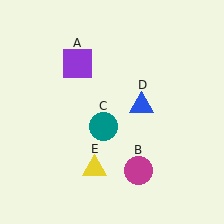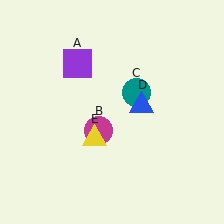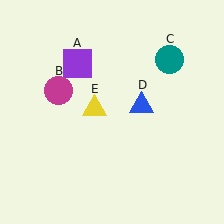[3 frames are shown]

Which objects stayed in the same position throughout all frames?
Purple square (object A) and blue triangle (object D) remained stationary.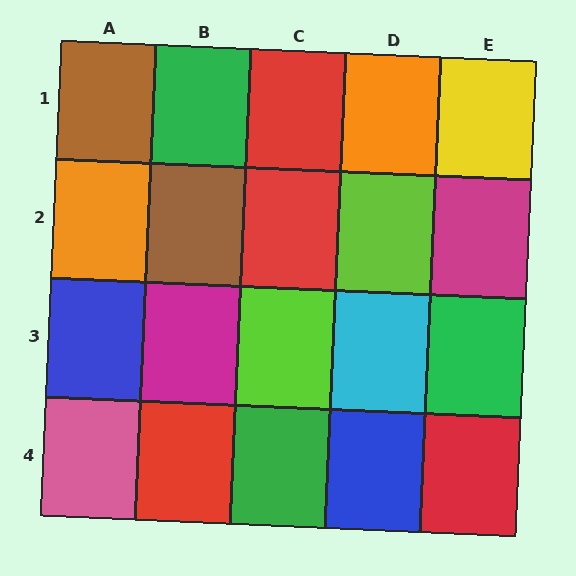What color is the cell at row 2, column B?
Brown.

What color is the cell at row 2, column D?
Lime.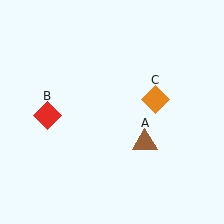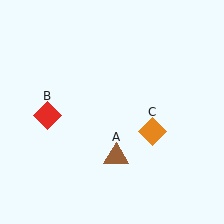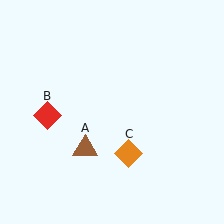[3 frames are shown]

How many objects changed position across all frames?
2 objects changed position: brown triangle (object A), orange diamond (object C).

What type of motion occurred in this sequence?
The brown triangle (object A), orange diamond (object C) rotated clockwise around the center of the scene.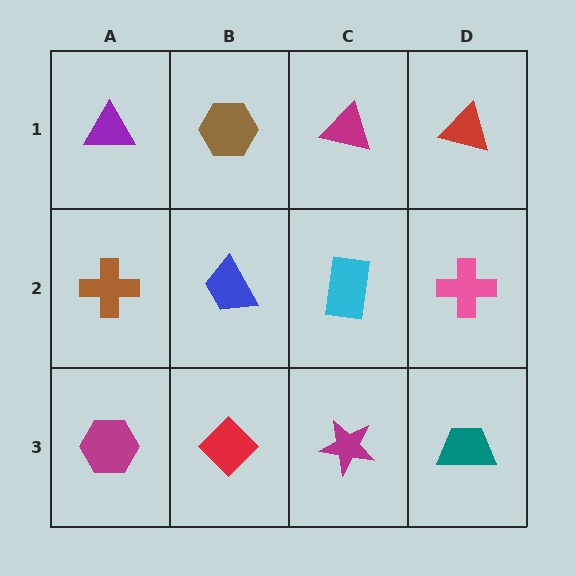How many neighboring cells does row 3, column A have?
2.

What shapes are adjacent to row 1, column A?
A brown cross (row 2, column A), a brown hexagon (row 1, column B).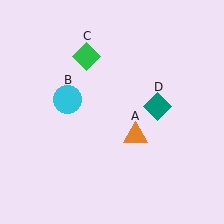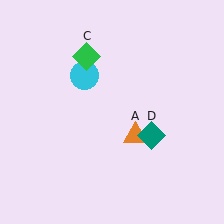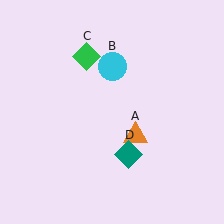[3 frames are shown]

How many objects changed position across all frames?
2 objects changed position: cyan circle (object B), teal diamond (object D).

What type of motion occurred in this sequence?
The cyan circle (object B), teal diamond (object D) rotated clockwise around the center of the scene.